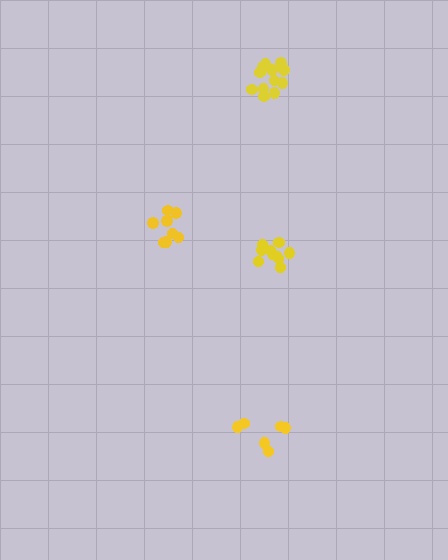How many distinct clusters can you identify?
There are 4 distinct clusters.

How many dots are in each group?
Group 1: 12 dots, Group 2: 10 dots, Group 3: 8 dots, Group 4: 6 dots (36 total).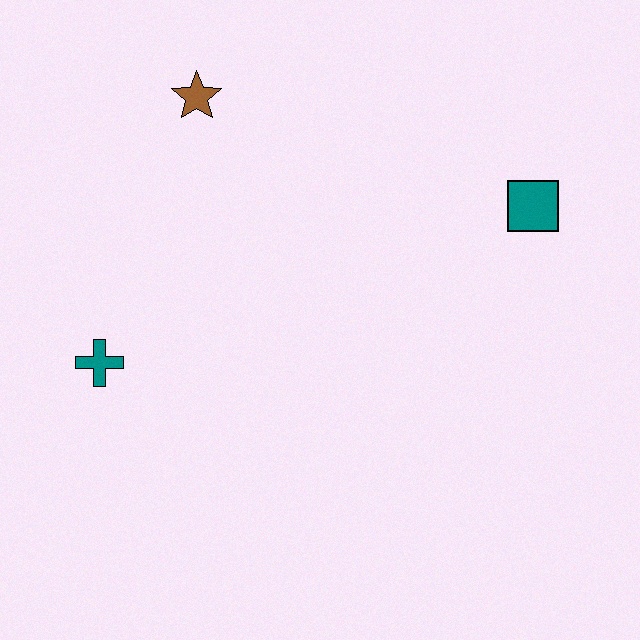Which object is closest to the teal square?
The brown star is closest to the teal square.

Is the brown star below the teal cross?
No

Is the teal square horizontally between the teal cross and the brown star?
No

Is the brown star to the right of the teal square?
No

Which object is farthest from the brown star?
The teal square is farthest from the brown star.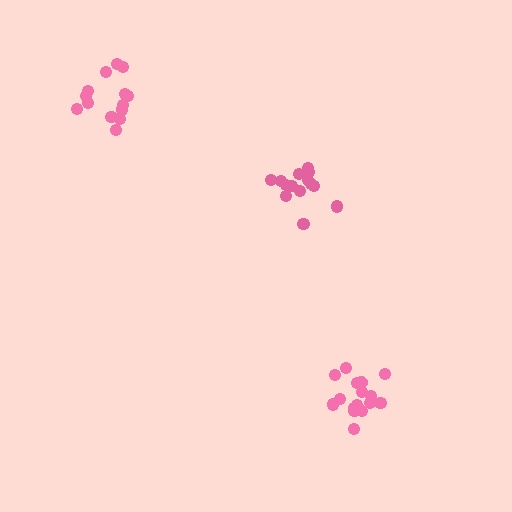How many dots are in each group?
Group 1: 16 dots, Group 2: 14 dots, Group 3: 15 dots (45 total).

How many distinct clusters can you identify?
There are 3 distinct clusters.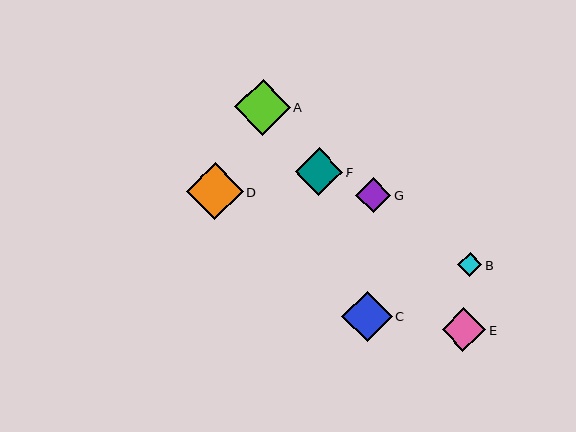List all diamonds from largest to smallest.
From largest to smallest: D, A, C, F, E, G, B.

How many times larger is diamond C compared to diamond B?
Diamond C is approximately 2.1 times the size of diamond B.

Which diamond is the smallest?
Diamond B is the smallest with a size of approximately 24 pixels.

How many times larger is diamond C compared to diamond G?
Diamond C is approximately 1.4 times the size of diamond G.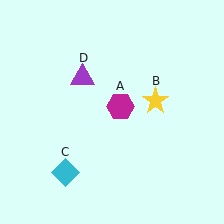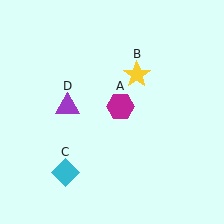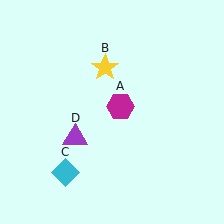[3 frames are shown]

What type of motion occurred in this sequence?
The yellow star (object B), purple triangle (object D) rotated counterclockwise around the center of the scene.